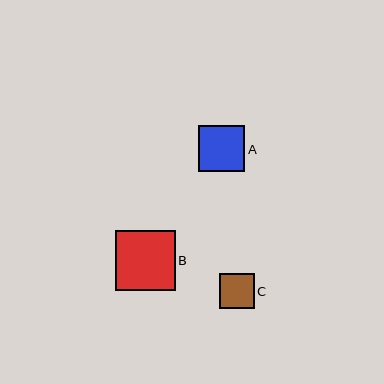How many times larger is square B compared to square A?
Square B is approximately 1.3 times the size of square A.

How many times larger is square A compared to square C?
Square A is approximately 1.3 times the size of square C.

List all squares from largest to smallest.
From largest to smallest: B, A, C.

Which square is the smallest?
Square C is the smallest with a size of approximately 35 pixels.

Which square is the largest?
Square B is the largest with a size of approximately 60 pixels.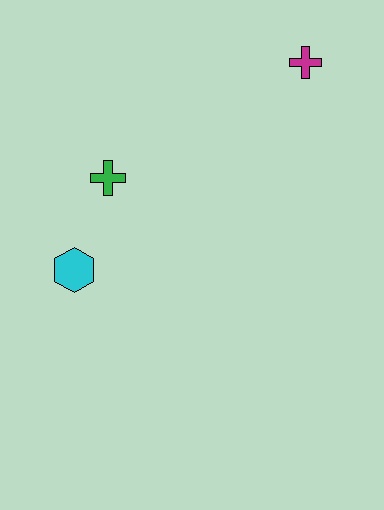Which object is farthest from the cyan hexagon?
The magenta cross is farthest from the cyan hexagon.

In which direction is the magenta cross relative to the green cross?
The magenta cross is to the right of the green cross.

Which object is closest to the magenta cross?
The green cross is closest to the magenta cross.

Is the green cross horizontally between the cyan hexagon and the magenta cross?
Yes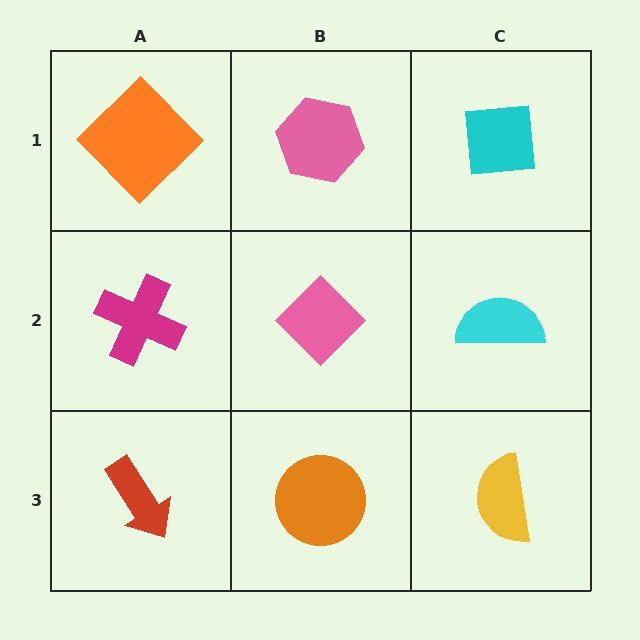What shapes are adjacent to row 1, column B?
A pink diamond (row 2, column B), an orange diamond (row 1, column A), a cyan square (row 1, column C).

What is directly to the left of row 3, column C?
An orange circle.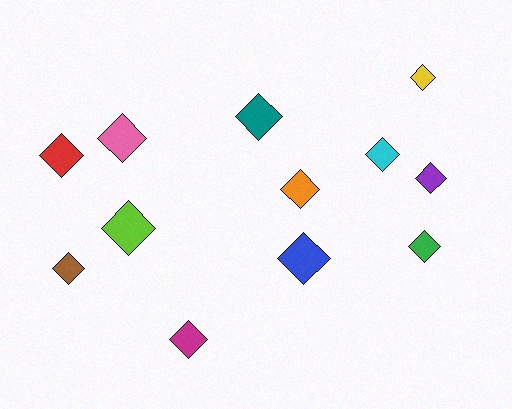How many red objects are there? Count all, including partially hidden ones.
There is 1 red object.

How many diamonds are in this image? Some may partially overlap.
There are 12 diamonds.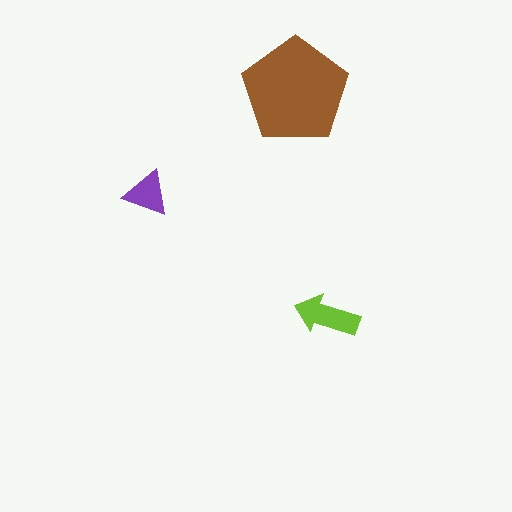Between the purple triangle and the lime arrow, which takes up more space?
The lime arrow.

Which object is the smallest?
The purple triangle.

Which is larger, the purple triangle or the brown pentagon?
The brown pentagon.